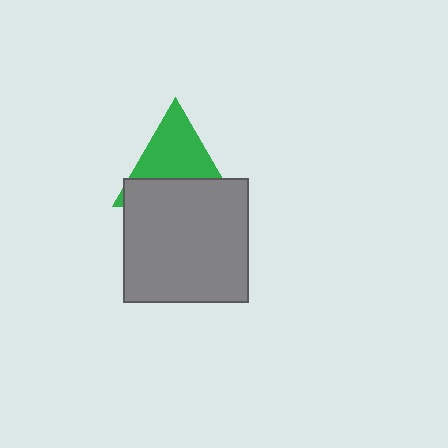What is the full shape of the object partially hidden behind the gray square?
The partially hidden object is a green triangle.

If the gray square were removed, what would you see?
You would see the complete green triangle.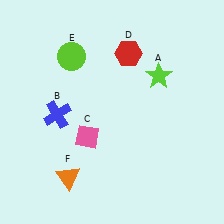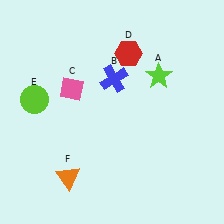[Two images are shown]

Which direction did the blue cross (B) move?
The blue cross (B) moved right.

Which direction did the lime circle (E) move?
The lime circle (E) moved down.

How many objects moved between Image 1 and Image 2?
3 objects moved between the two images.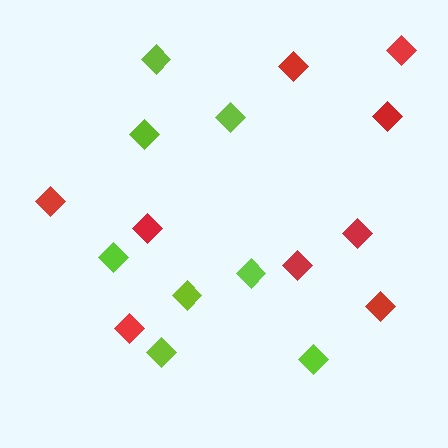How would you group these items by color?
There are 2 groups: one group of red diamonds (9) and one group of lime diamonds (8).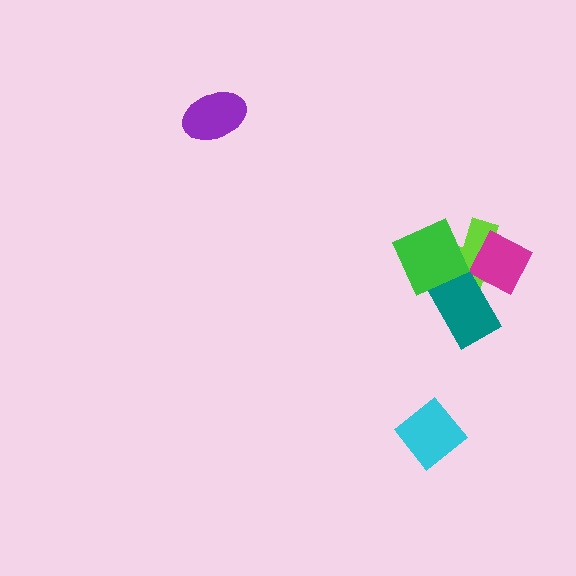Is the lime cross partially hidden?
Yes, it is partially covered by another shape.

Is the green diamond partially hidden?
No, no other shape covers it.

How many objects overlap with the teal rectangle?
3 objects overlap with the teal rectangle.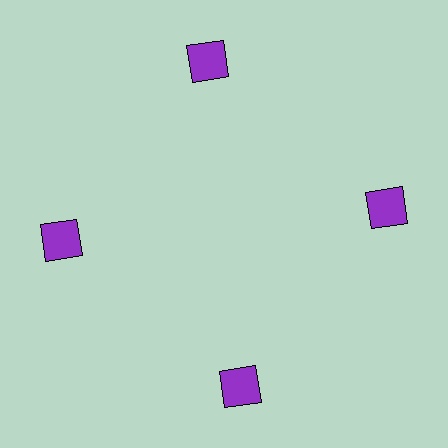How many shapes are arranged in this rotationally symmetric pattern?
There are 4 shapes, arranged in 4 groups of 1.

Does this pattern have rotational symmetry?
Yes, this pattern has 4-fold rotational symmetry. It looks the same after rotating 90 degrees around the center.